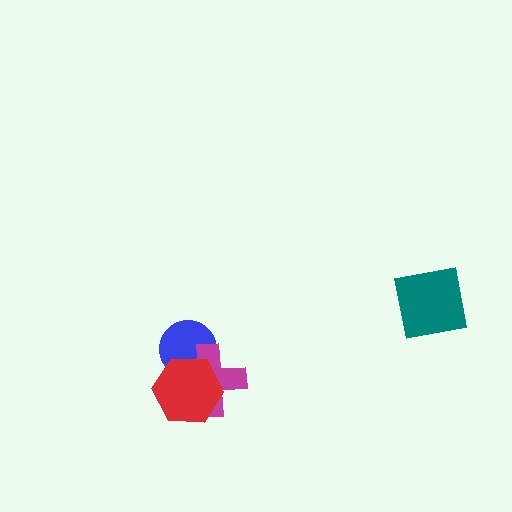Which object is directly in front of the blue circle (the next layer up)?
The magenta cross is directly in front of the blue circle.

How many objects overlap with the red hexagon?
2 objects overlap with the red hexagon.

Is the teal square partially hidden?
No, no other shape covers it.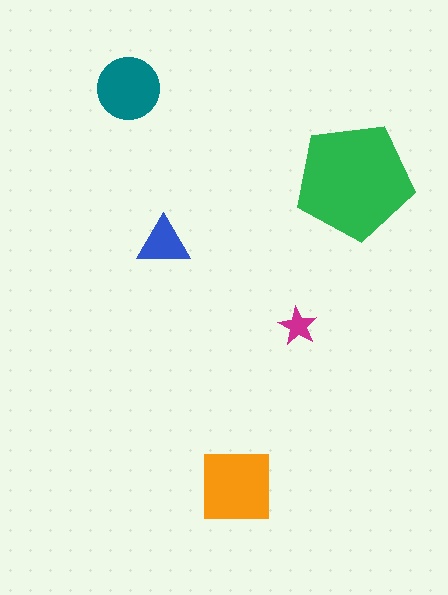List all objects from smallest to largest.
The magenta star, the blue triangle, the teal circle, the orange square, the green pentagon.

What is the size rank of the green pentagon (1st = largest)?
1st.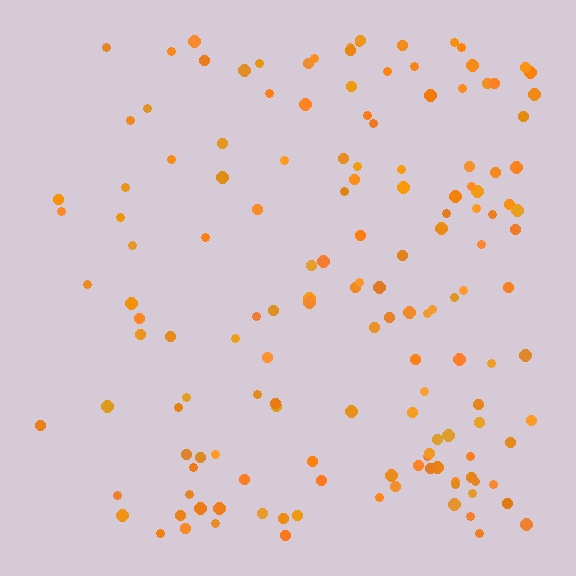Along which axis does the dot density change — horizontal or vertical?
Horizontal.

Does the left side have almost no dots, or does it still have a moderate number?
Still a moderate number, just noticeably fewer than the right.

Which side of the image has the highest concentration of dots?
The right.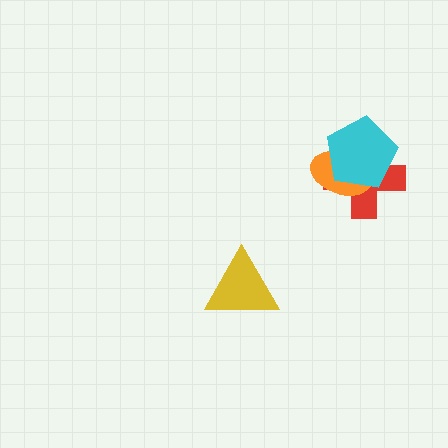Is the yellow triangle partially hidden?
No, no other shape covers it.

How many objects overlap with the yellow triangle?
0 objects overlap with the yellow triangle.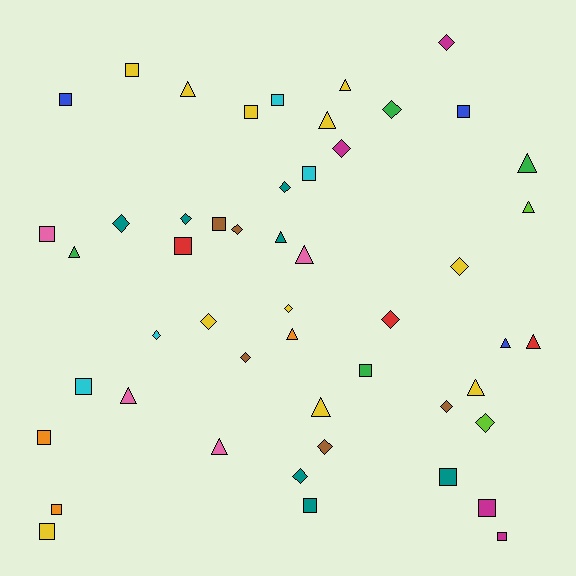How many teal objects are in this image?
There are 7 teal objects.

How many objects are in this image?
There are 50 objects.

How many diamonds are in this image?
There are 17 diamonds.